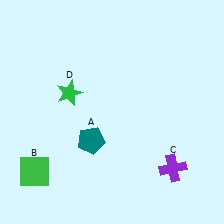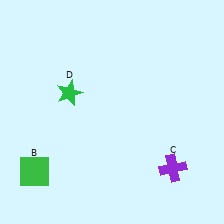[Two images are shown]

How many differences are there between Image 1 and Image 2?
There is 1 difference between the two images.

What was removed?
The teal pentagon (A) was removed in Image 2.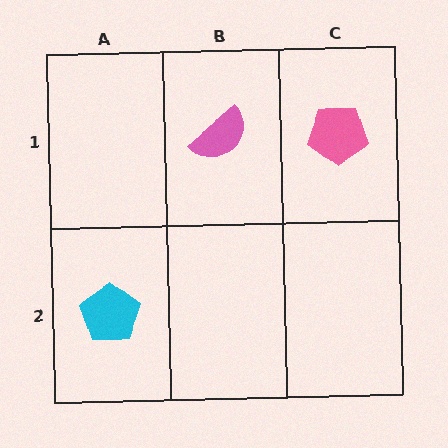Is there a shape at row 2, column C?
No, that cell is empty.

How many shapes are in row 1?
2 shapes.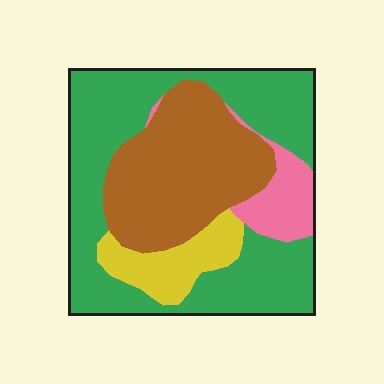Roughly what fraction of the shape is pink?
Pink covers about 10% of the shape.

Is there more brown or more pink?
Brown.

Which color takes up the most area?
Green, at roughly 50%.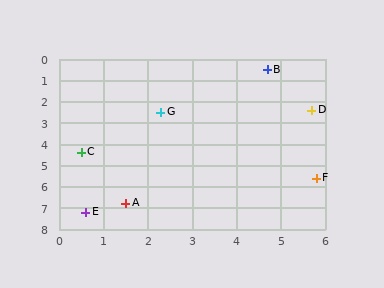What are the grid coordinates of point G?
Point G is at approximately (2.3, 2.5).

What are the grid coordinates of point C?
Point C is at approximately (0.5, 4.4).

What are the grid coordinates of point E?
Point E is at approximately (0.6, 7.2).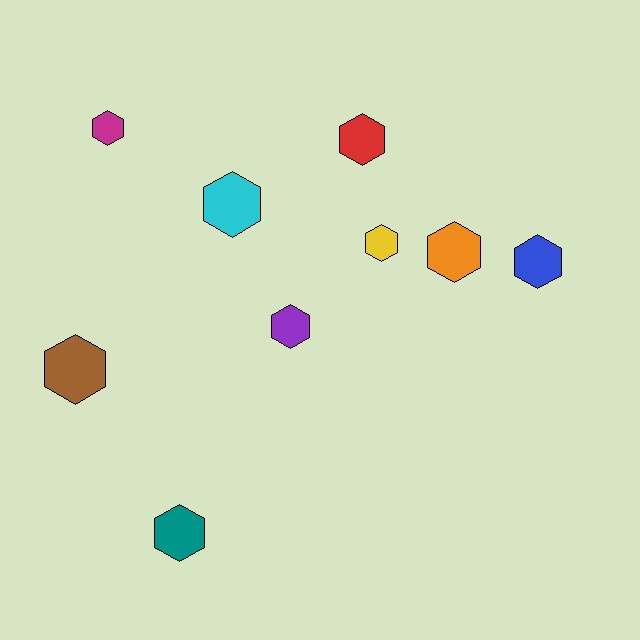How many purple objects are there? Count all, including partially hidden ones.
There is 1 purple object.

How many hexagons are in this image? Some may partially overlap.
There are 9 hexagons.